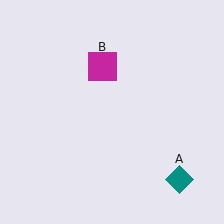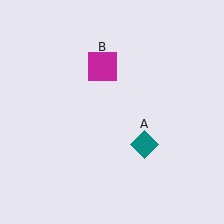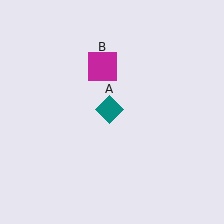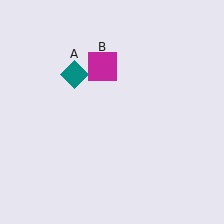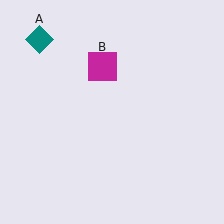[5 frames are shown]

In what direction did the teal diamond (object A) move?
The teal diamond (object A) moved up and to the left.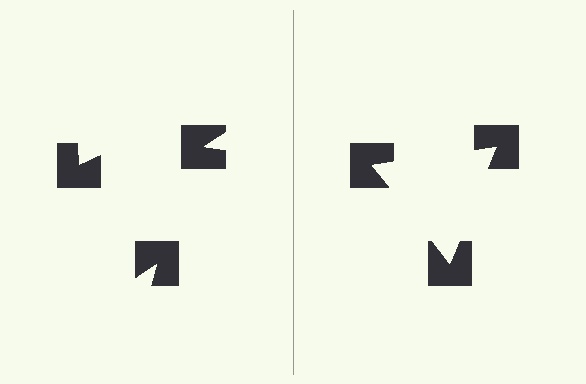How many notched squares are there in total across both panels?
6 — 3 on each side.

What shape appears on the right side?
An illusory triangle.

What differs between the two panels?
The notched squares are positioned identically on both sides; only the wedge orientations differ. On the right they align to a triangle; on the left they are misaligned.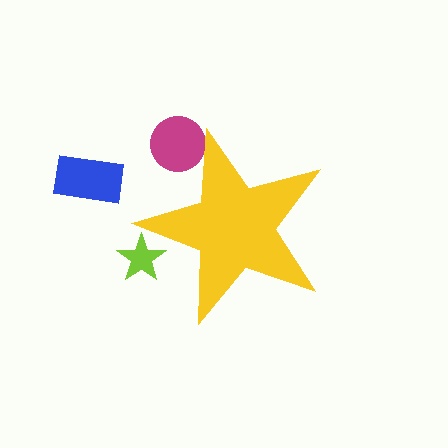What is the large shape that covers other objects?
A yellow star.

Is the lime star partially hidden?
Yes, the lime star is partially hidden behind the yellow star.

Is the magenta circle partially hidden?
Yes, the magenta circle is partially hidden behind the yellow star.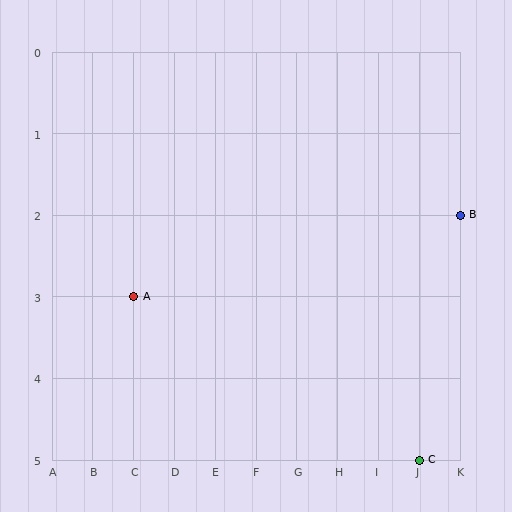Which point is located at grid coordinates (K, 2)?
Point B is at (K, 2).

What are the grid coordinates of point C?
Point C is at grid coordinates (J, 5).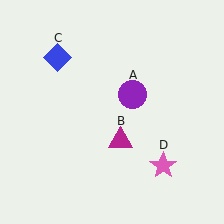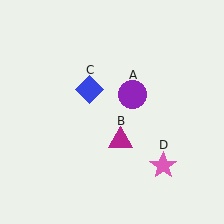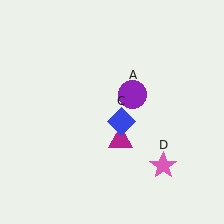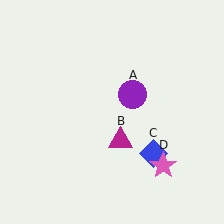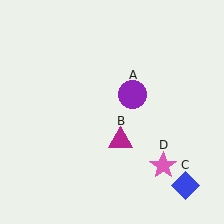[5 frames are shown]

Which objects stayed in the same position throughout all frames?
Purple circle (object A) and magenta triangle (object B) and pink star (object D) remained stationary.